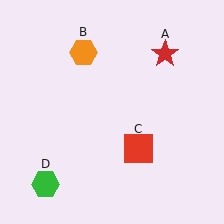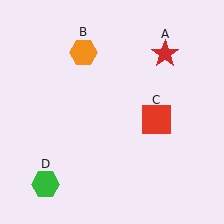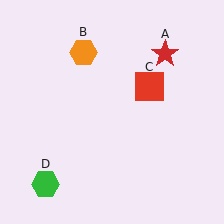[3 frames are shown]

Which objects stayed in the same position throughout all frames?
Red star (object A) and orange hexagon (object B) and green hexagon (object D) remained stationary.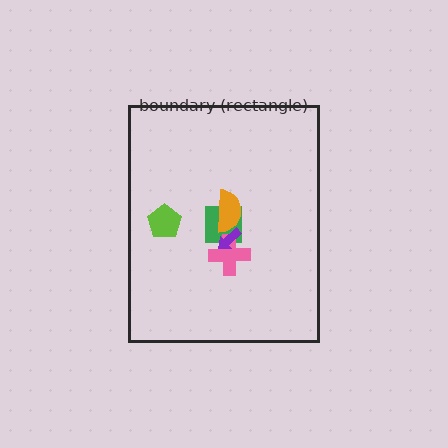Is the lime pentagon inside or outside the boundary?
Inside.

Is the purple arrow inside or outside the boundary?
Inside.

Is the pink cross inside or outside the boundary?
Inside.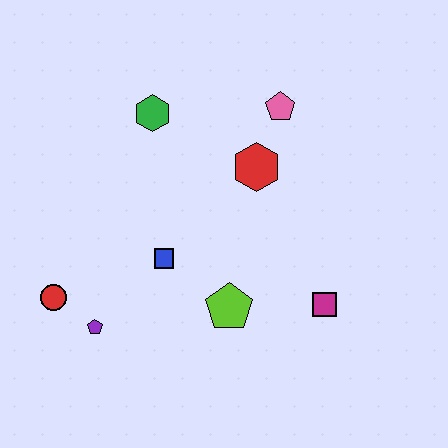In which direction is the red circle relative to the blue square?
The red circle is to the left of the blue square.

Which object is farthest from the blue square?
The pink pentagon is farthest from the blue square.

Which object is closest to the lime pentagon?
The blue square is closest to the lime pentagon.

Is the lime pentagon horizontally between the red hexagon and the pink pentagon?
No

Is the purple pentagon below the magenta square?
Yes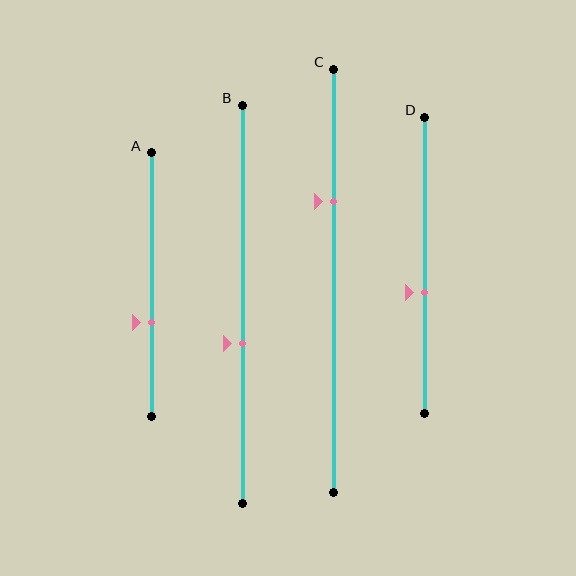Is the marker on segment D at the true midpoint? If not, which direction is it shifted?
No, the marker on segment D is shifted downward by about 9% of the segment length.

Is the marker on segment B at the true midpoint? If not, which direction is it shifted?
No, the marker on segment B is shifted downward by about 10% of the segment length.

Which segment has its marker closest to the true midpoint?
Segment D has its marker closest to the true midpoint.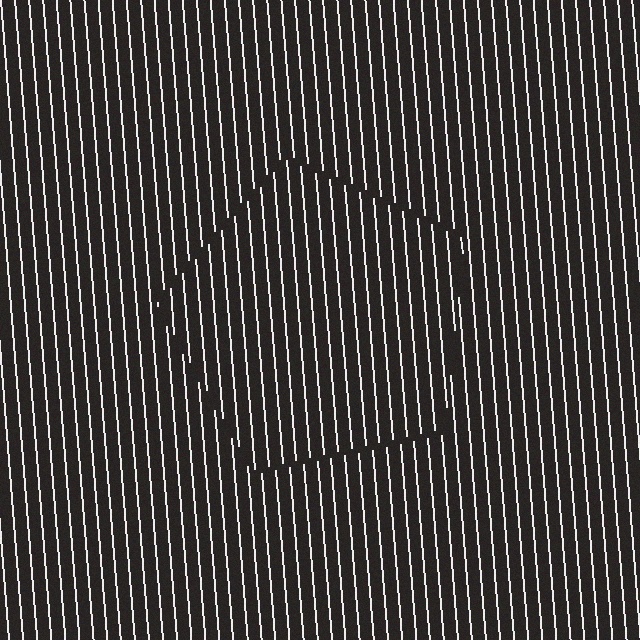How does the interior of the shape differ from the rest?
The interior of the shape contains the same grating, shifted by half a period — the contour is defined by the phase discontinuity where line-ends from the inner and outer gratings abut.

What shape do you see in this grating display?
An illusory pentagon. The interior of the shape contains the same grating, shifted by half a period — the contour is defined by the phase discontinuity where line-ends from the inner and outer gratings abut.